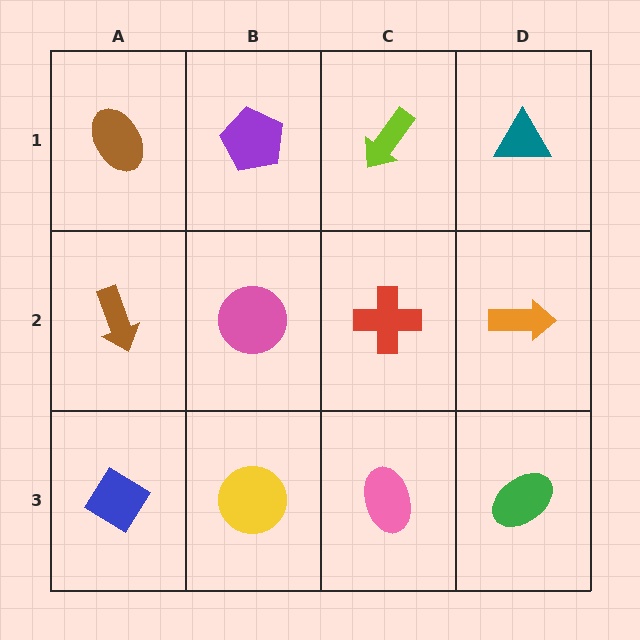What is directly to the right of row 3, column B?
A pink ellipse.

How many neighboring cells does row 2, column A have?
3.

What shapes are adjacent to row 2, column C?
A lime arrow (row 1, column C), a pink ellipse (row 3, column C), a pink circle (row 2, column B), an orange arrow (row 2, column D).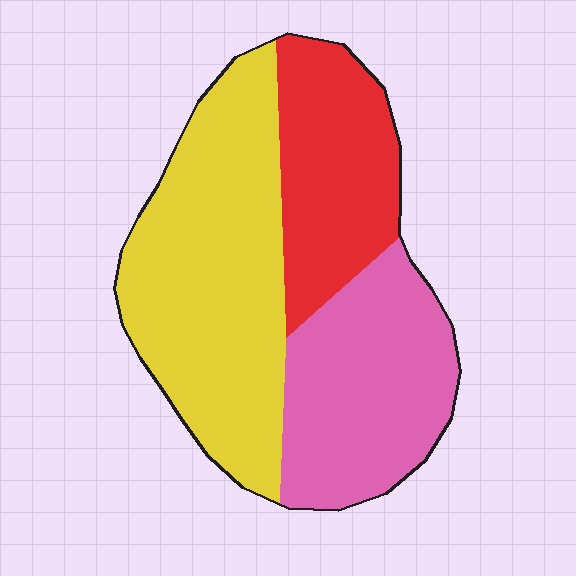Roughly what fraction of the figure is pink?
Pink covers 30% of the figure.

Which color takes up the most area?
Yellow, at roughly 45%.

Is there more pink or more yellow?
Yellow.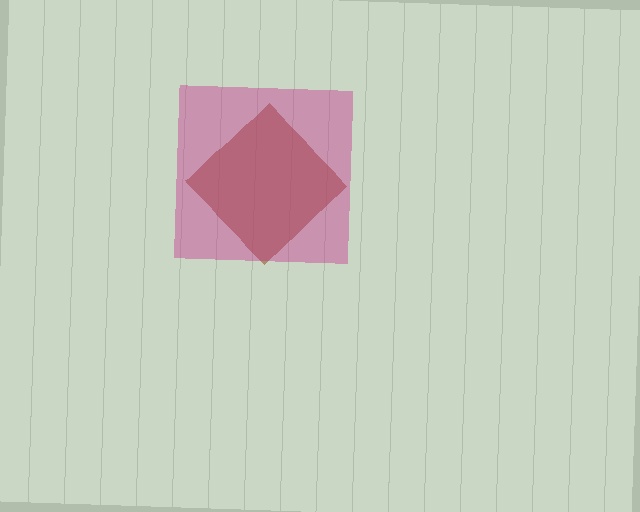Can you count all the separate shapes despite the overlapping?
Yes, there are 2 separate shapes.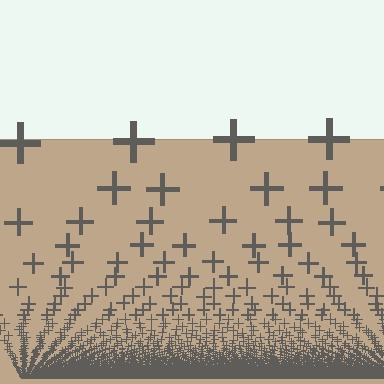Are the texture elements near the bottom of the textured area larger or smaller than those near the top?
Smaller. The gradient is inverted — elements near the bottom are smaller and denser.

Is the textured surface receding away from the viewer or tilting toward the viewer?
The surface appears to tilt toward the viewer. Texture elements get larger and sparser toward the top.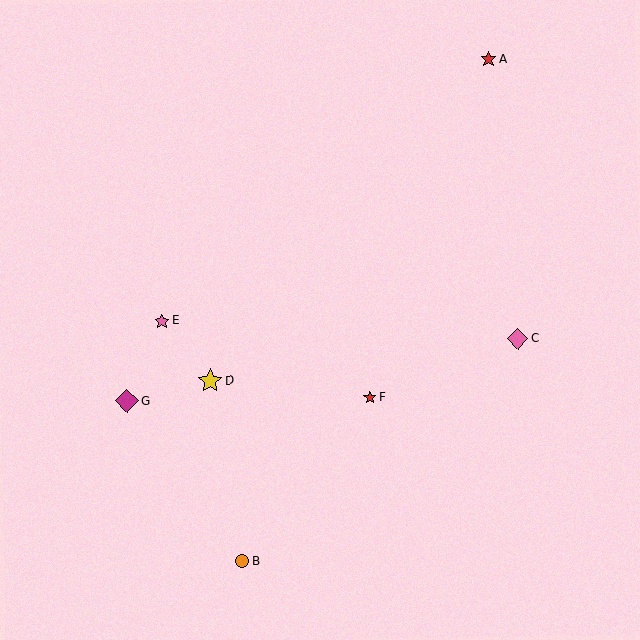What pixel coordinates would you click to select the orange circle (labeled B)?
Click at (242, 561) to select the orange circle B.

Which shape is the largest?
The yellow star (labeled D) is the largest.